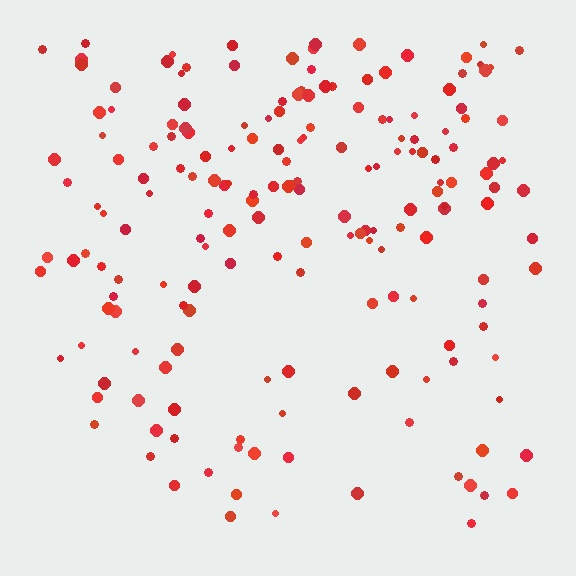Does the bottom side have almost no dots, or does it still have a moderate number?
Still a moderate number, just noticeably fewer than the top.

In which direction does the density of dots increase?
From bottom to top, with the top side densest.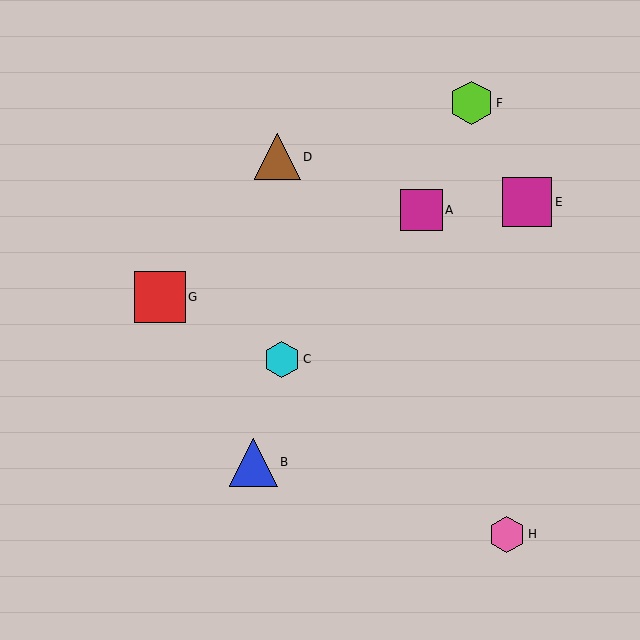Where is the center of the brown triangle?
The center of the brown triangle is at (277, 157).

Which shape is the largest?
The red square (labeled G) is the largest.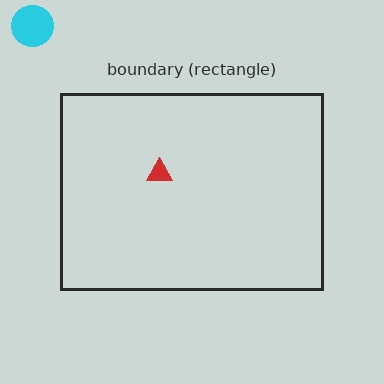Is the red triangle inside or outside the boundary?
Inside.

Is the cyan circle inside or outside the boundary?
Outside.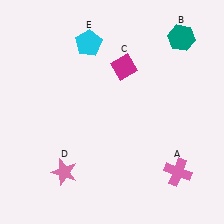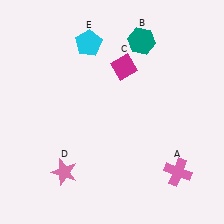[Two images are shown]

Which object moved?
The teal hexagon (B) moved left.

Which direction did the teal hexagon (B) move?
The teal hexagon (B) moved left.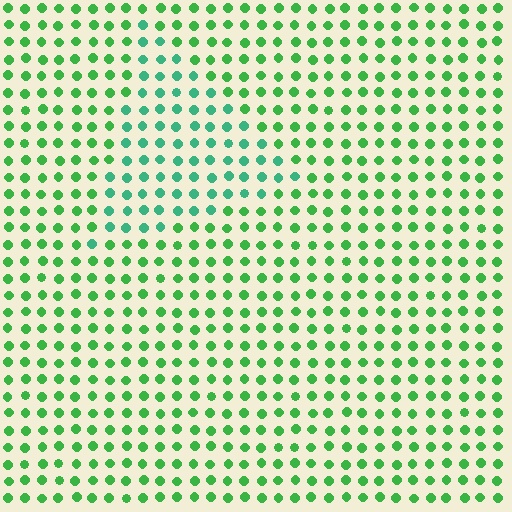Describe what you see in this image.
The image is filled with small green elements in a uniform arrangement. A triangle-shaped region is visible where the elements are tinted to a slightly different hue, forming a subtle color boundary.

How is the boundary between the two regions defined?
The boundary is defined purely by a slight shift in hue (about 30 degrees). Spacing, size, and orientation are identical on both sides.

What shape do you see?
I see a triangle.